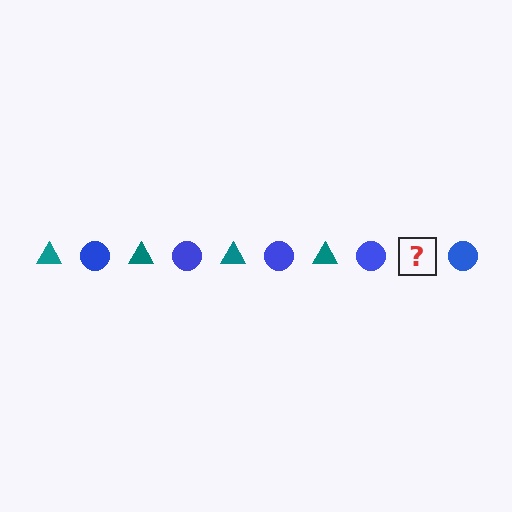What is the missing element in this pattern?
The missing element is a teal triangle.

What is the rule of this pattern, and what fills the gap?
The rule is that the pattern alternates between teal triangle and blue circle. The gap should be filled with a teal triangle.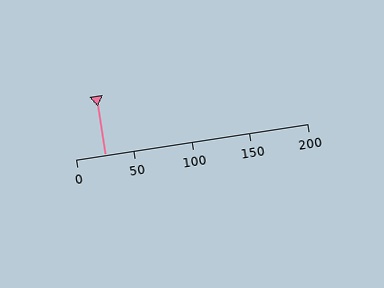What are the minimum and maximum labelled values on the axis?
The axis runs from 0 to 200.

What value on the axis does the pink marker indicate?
The marker indicates approximately 25.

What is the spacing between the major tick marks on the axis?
The major ticks are spaced 50 apart.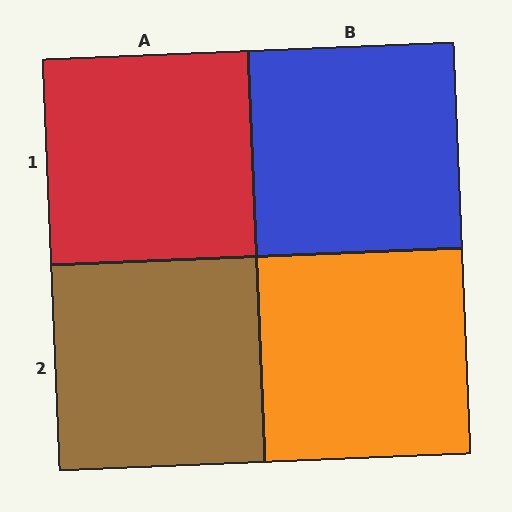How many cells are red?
1 cell is red.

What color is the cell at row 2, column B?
Orange.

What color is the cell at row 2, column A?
Brown.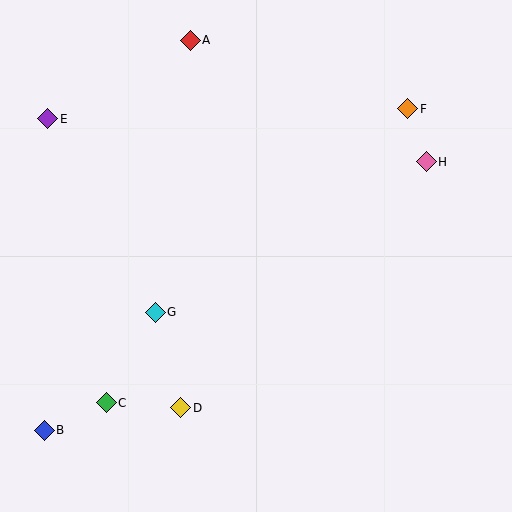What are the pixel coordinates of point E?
Point E is at (48, 119).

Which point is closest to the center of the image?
Point G at (155, 312) is closest to the center.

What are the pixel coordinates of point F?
Point F is at (408, 109).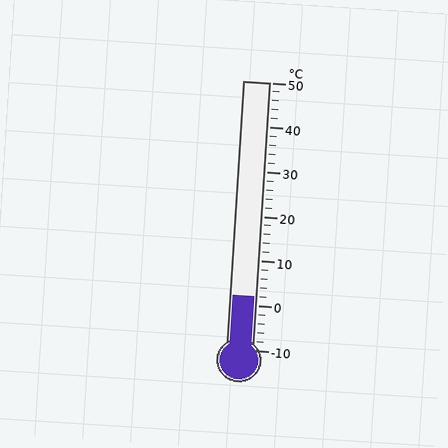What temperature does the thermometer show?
The thermometer shows approximately 2°C.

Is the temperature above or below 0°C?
The temperature is above 0°C.